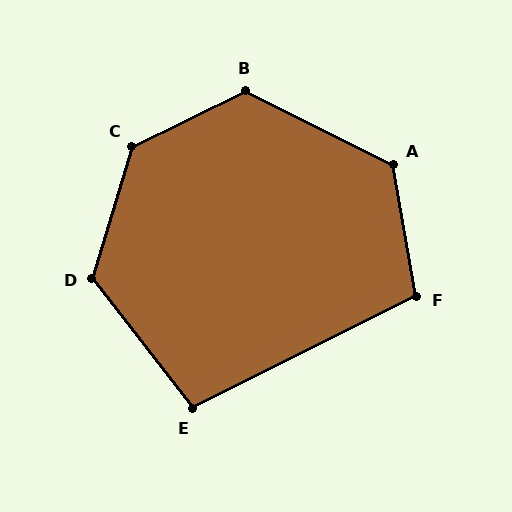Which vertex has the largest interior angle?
C, at approximately 133 degrees.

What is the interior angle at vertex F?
Approximately 107 degrees (obtuse).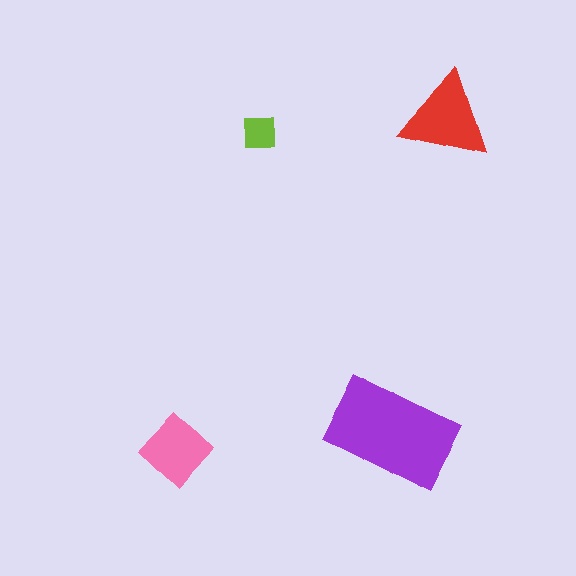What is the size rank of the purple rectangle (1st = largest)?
1st.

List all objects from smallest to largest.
The lime square, the pink diamond, the red triangle, the purple rectangle.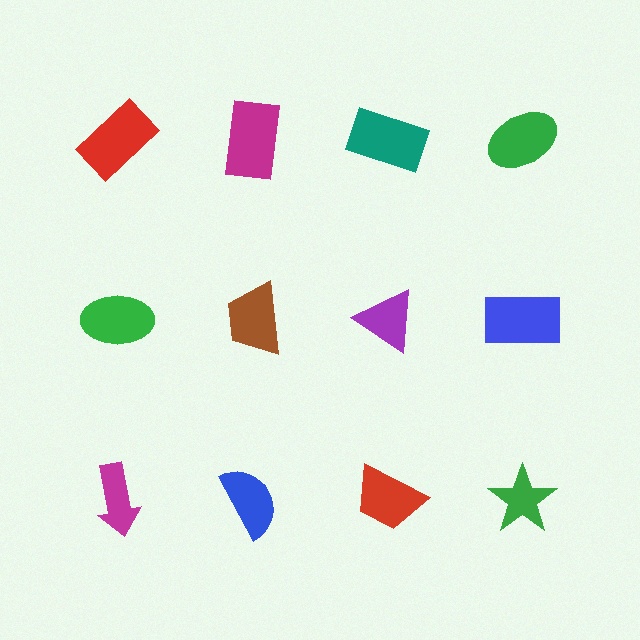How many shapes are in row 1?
4 shapes.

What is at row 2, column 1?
A green ellipse.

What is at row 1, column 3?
A teal rectangle.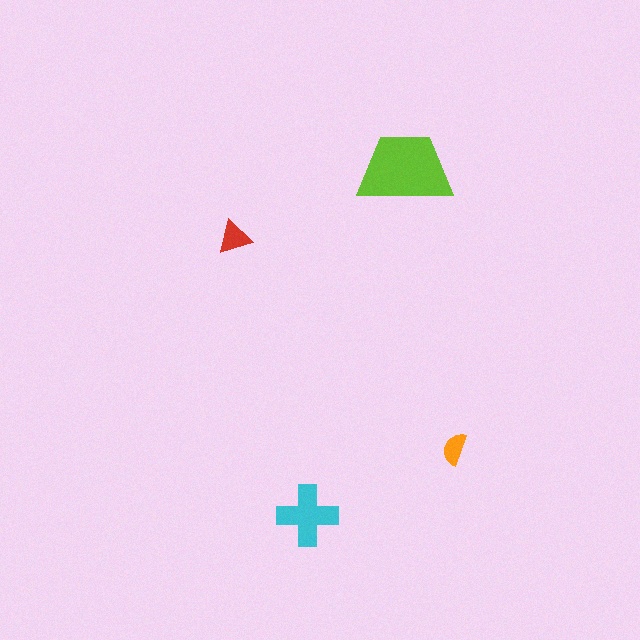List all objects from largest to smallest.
The lime trapezoid, the cyan cross, the red triangle, the orange semicircle.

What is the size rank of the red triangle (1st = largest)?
3rd.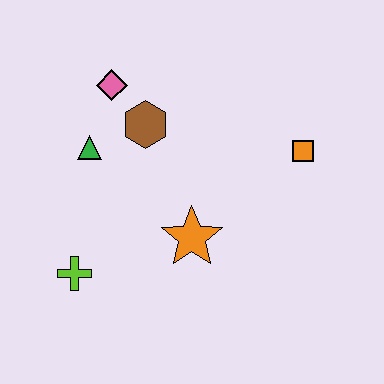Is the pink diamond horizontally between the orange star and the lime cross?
Yes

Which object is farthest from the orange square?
The lime cross is farthest from the orange square.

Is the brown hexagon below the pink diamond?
Yes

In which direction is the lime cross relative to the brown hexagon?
The lime cross is below the brown hexagon.